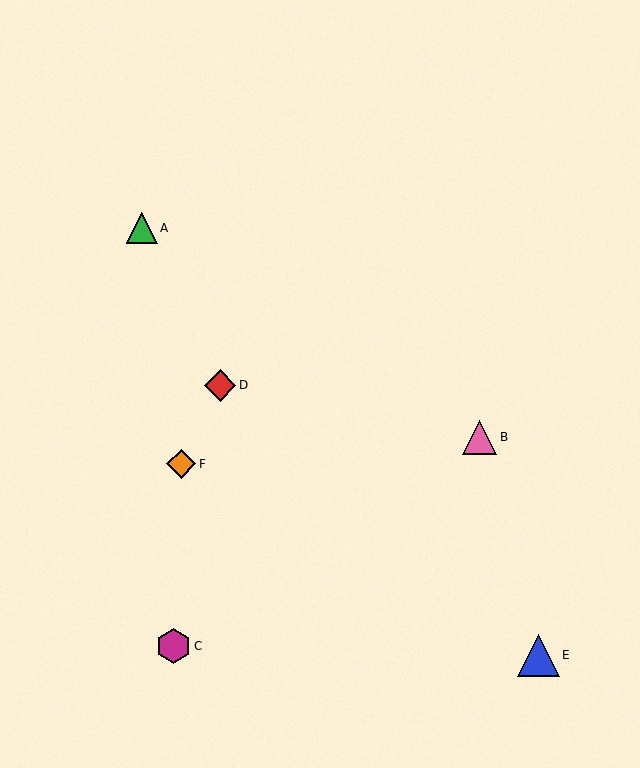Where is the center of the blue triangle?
The center of the blue triangle is at (538, 655).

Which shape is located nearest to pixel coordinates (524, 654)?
The blue triangle (labeled E) at (538, 655) is nearest to that location.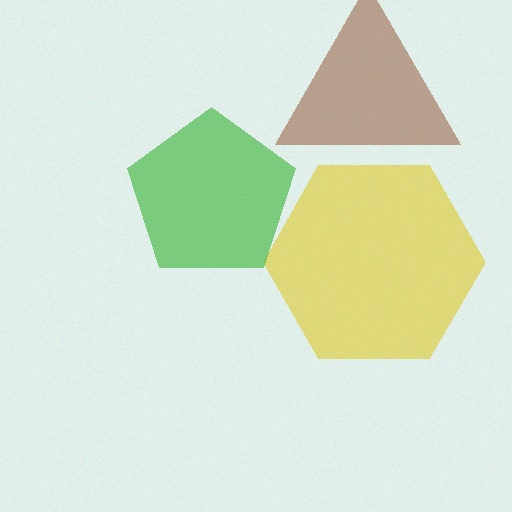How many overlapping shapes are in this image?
There are 3 overlapping shapes in the image.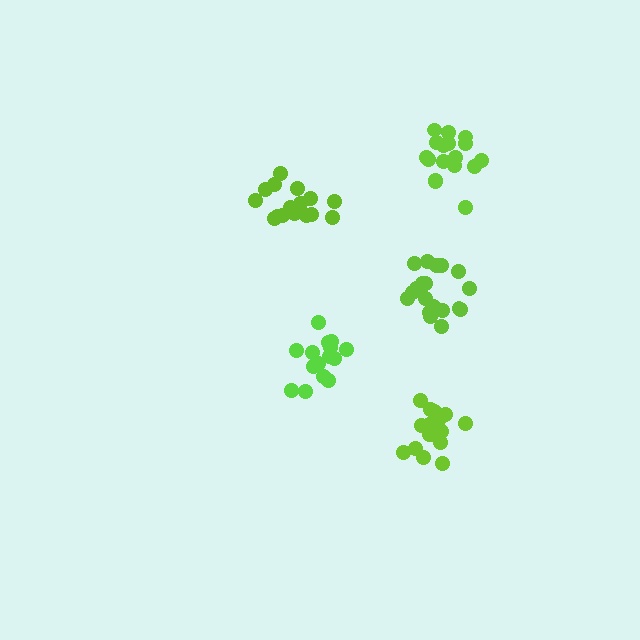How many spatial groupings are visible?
There are 5 spatial groupings.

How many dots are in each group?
Group 1: 17 dots, Group 2: 19 dots, Group 3: 19 dots, Group 4: 15 dots, Group 5: 17 dots (87 total).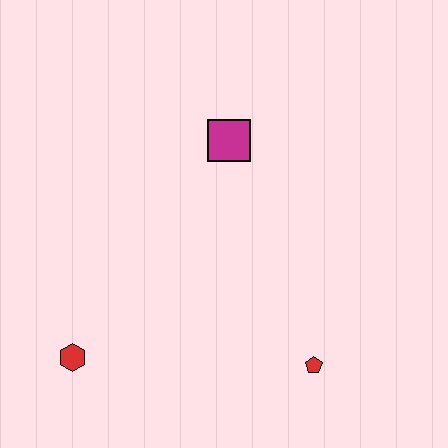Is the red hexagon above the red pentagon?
Yes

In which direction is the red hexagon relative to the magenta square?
The red hexagon is below the magenta square.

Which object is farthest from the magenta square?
The red hexagon is farthest from the magenta square.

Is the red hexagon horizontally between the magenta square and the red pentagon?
No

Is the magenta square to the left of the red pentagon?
Yes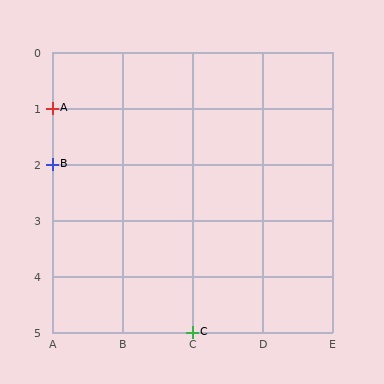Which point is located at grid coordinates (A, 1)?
Point A is at (A, 1).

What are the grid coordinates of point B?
Point B is at grid coordinates (A, 2).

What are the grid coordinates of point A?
Point A is at grid coordinates (A, 1).